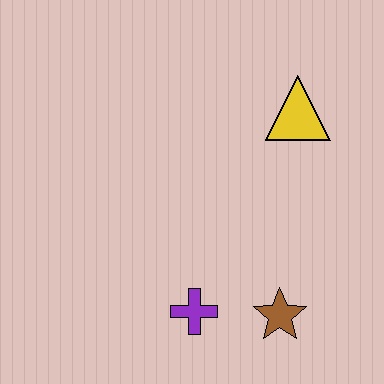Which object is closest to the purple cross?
The brown star is closest to the purple cross.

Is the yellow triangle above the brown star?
Yes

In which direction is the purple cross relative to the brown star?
The purple cross is to the left of the brown star.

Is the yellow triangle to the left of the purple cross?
No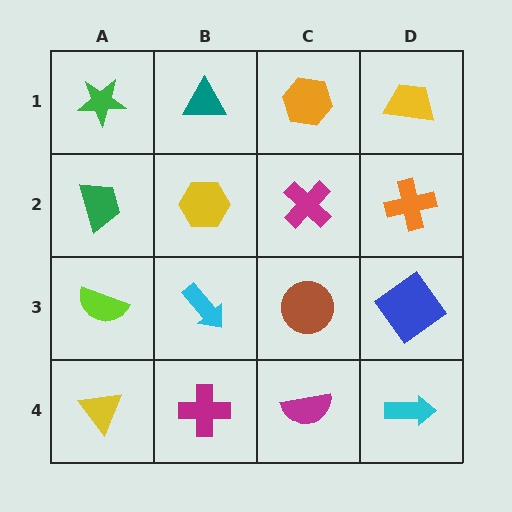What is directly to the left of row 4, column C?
A magenta cross.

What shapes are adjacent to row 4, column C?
A brown circle (row 3, column C), a magenta cross (row 4, column B), a cyan arrow (row 4, column D).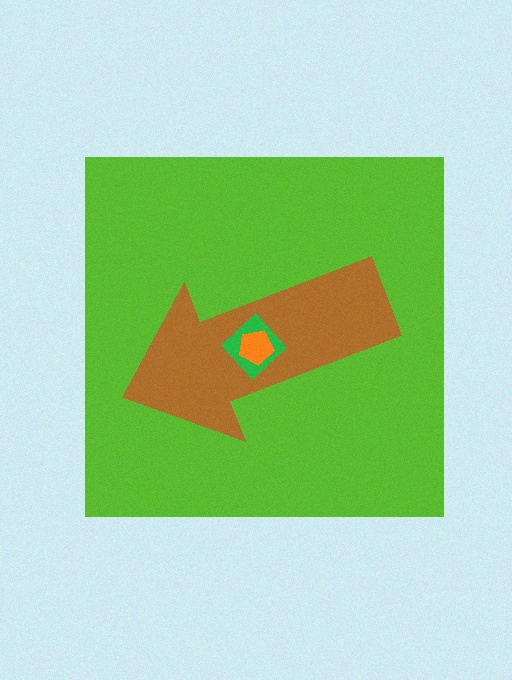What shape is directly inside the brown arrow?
The green diamond.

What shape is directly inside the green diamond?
The orange pentagon.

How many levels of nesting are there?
4.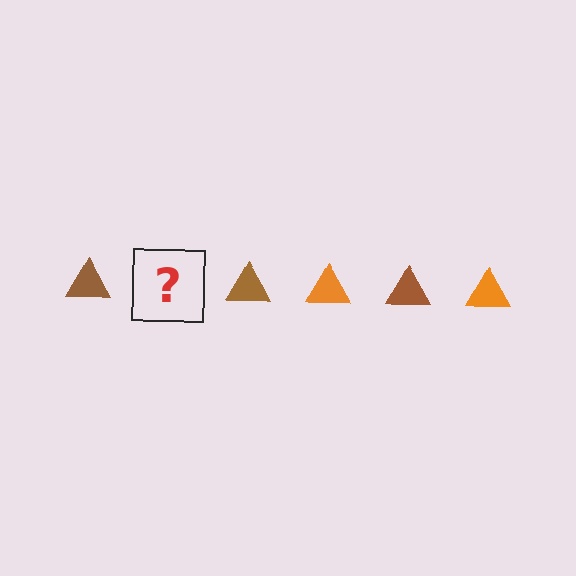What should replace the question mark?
The question mark should be replaced with an orange triangle.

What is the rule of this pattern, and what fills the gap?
The rule is that the pattern cycles through brown, orange triangles. The gap should be filled with an orange triangle.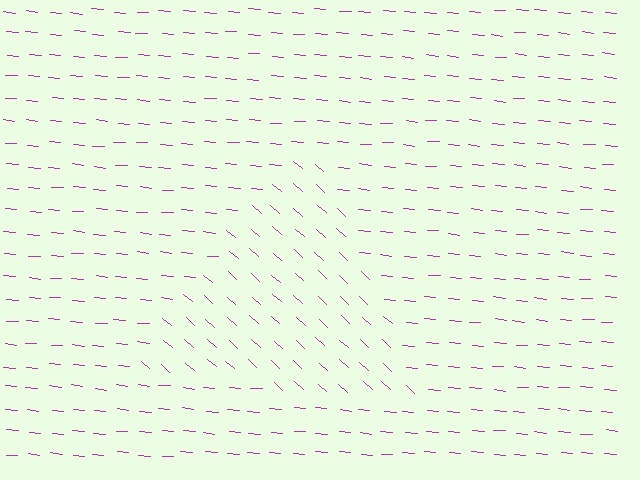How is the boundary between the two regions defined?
The boundary is defined purely by a change in line orientation (approximately 37 degrees difference). All lines are the same color and thickness.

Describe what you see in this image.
The image is filled with small magenta line segments. A triangle region in the image has lines oriented differently from the surrounding lines, creating a visible texture boundary.